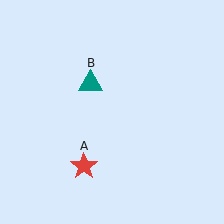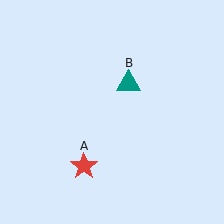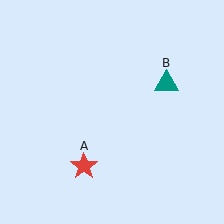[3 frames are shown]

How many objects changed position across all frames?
1 object changed position: teal triangle (object B).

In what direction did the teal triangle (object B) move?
The teal triangle (object B) moved right.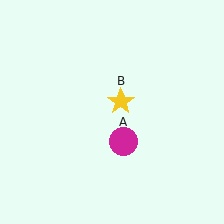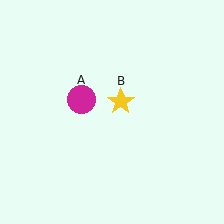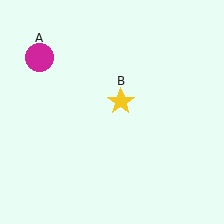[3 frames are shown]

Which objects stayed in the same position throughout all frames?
Yellow star (object B) remained stationary.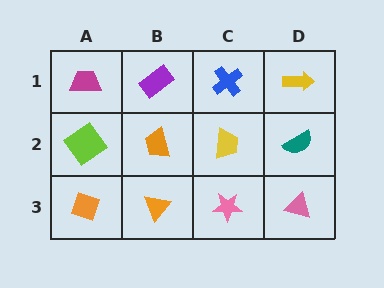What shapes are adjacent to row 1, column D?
A teal semicircle (row 2, column D), a blue cross (row 1, column C).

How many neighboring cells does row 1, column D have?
2.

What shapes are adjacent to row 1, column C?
A yellow trapezoid (row 2, column C), a purple rectangle (row 1, column B), a yellow arrow (row 1, column D).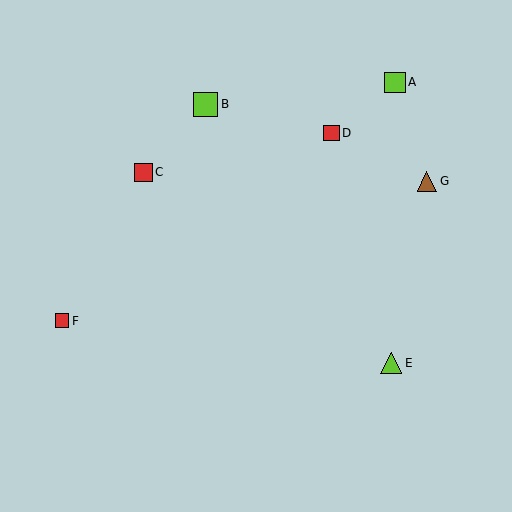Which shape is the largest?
The lime square (labeled B) is the largest.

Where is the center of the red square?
The center of the red square is at (331, 133).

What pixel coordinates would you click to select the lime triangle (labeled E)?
Click at (391, 363) to select the lime triangle E.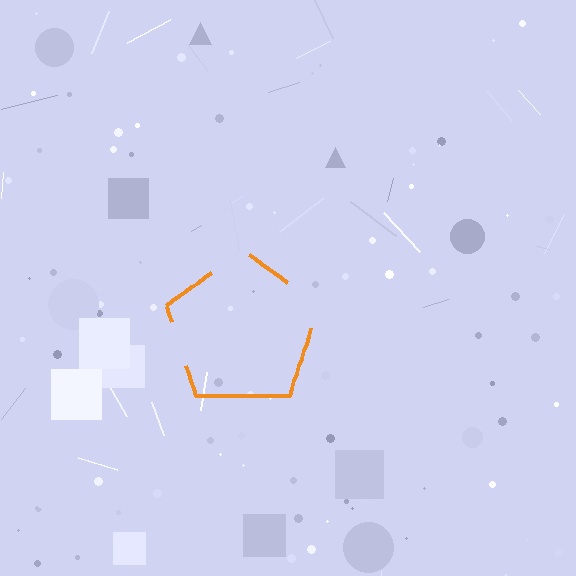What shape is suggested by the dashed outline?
The dashed outline suggests a pentagon.